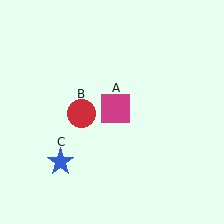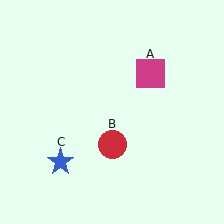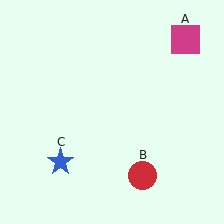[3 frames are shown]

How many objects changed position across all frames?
2 objects changed position: magenta square (object A), red circle (object B).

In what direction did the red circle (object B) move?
The red circle (object B) moved down and to the right.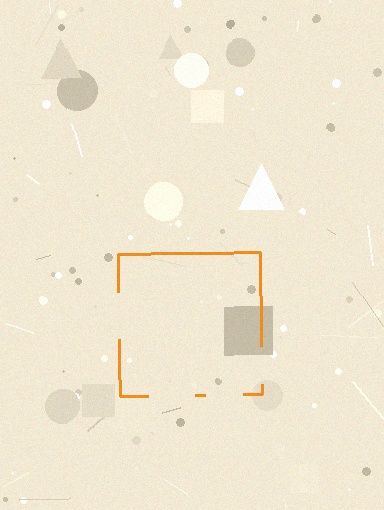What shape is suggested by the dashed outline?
The dashed outline suggests a square.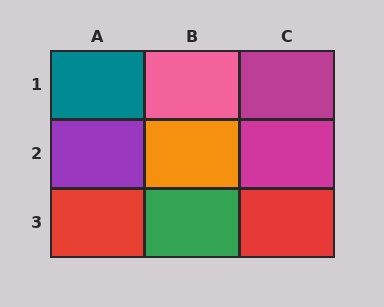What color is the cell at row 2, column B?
Orange.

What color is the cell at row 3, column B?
Green.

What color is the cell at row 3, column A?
Red.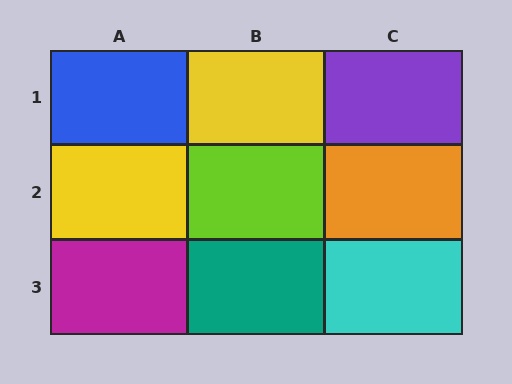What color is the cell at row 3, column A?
Magenta.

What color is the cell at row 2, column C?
Orange.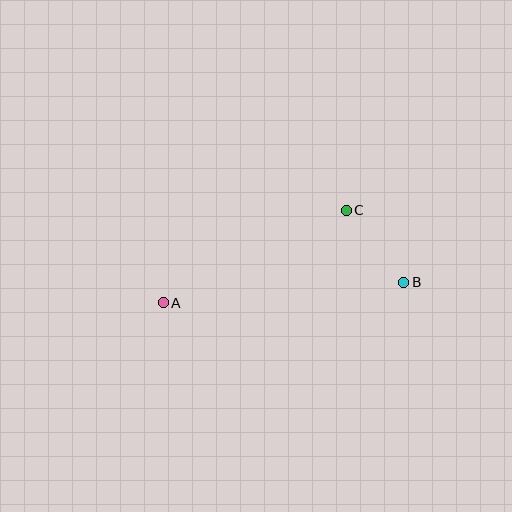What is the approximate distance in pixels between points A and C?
The distance between A and C is approximately 205 pixels.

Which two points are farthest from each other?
Points A and B are farthest from each other.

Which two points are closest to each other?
Points B and C are closest to each other.